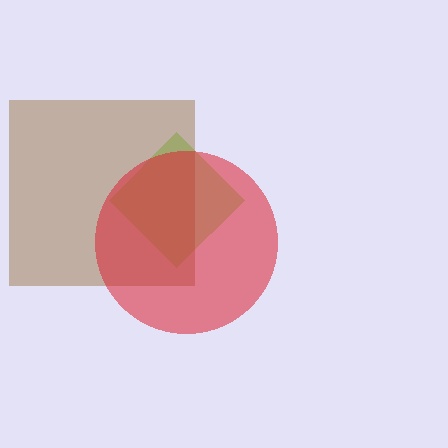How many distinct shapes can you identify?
There are 3 distinct shapes: a lime diamond, a brown square, a red circle.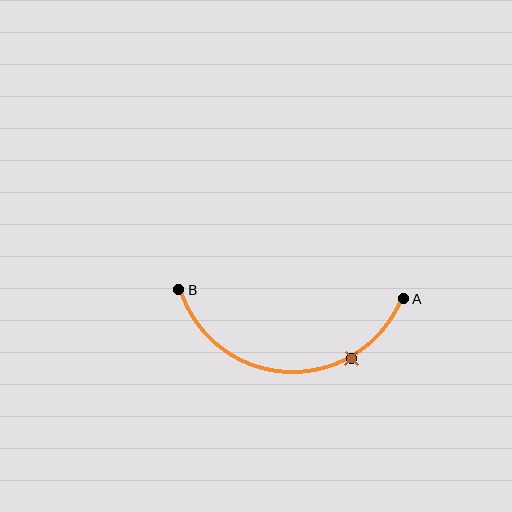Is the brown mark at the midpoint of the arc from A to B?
No. The brown mark lies on the arc but is closer to endpoint A. The arc midpoint would be at the point on the curve equidistant along the arc from both A and B.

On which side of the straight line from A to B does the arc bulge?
The arc bulges below the straight line connecting A and B.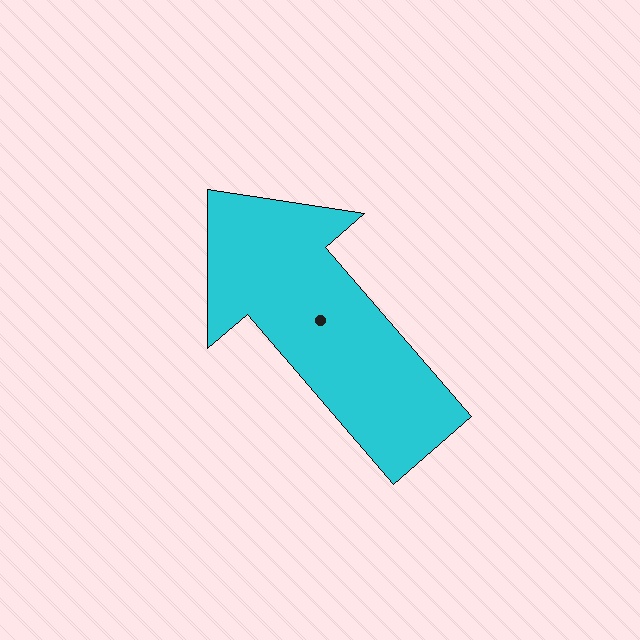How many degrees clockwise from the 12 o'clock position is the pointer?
Approximately 319 degrees.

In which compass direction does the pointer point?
Northwest.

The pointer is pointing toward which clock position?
Roughly 11 o'clock.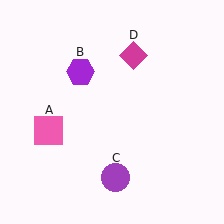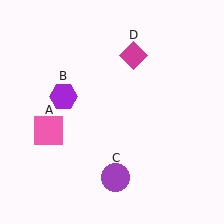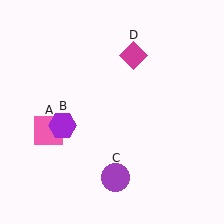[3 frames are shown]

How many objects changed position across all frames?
1 object changed position: purple hexagon (object B).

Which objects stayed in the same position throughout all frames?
Pink square (object A) and purple circle (object C) and magenta diamond (object D) remained stationary.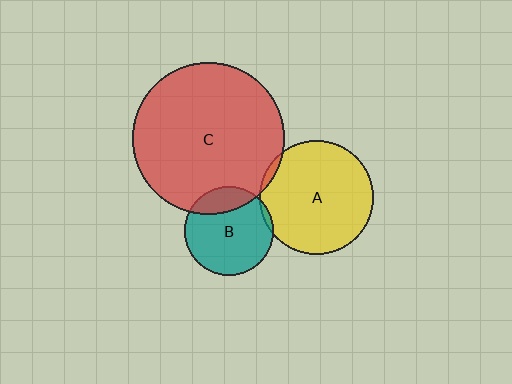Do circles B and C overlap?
Yes.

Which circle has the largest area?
Circle C (red).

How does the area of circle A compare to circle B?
Approximately 1.6 times.